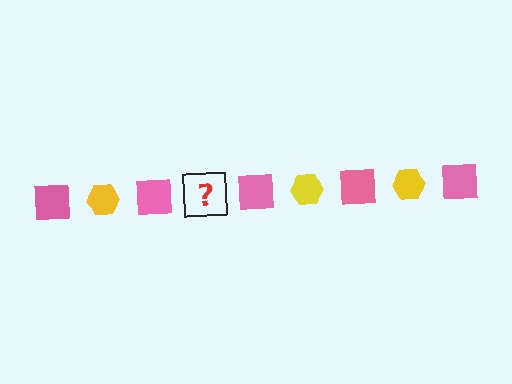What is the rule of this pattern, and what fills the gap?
The rule is that the pattern alternates between pink square and yellow hexagon. The gap should be filled with a yellow hexagon.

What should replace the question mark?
The question mark should be replaced with a yellow hexagon.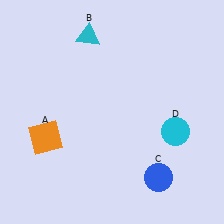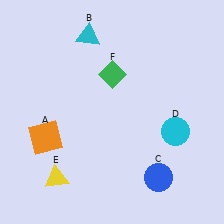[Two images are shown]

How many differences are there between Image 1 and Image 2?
There are 2 differences between the two images.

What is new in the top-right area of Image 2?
A green diamond (F) was added in the top-right area of Image 2.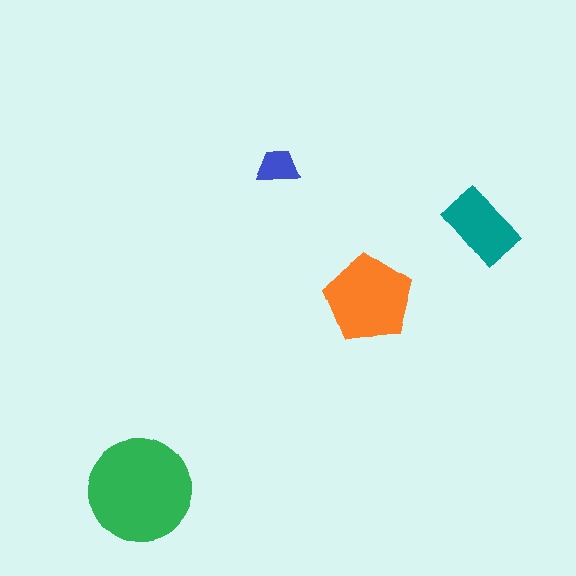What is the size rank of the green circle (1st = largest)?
1st.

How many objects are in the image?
There are 4 objects in the image.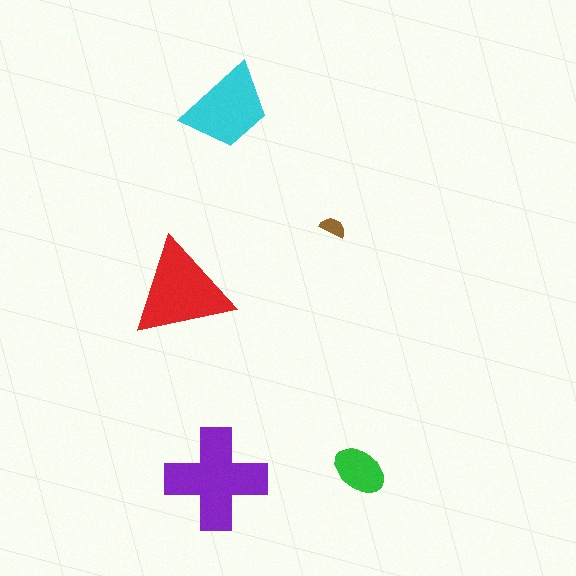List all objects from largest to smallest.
The purple cross, the red triangle, the cyan trapezoid, the green ellipse, the brown semicircle.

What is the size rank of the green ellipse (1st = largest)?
4th.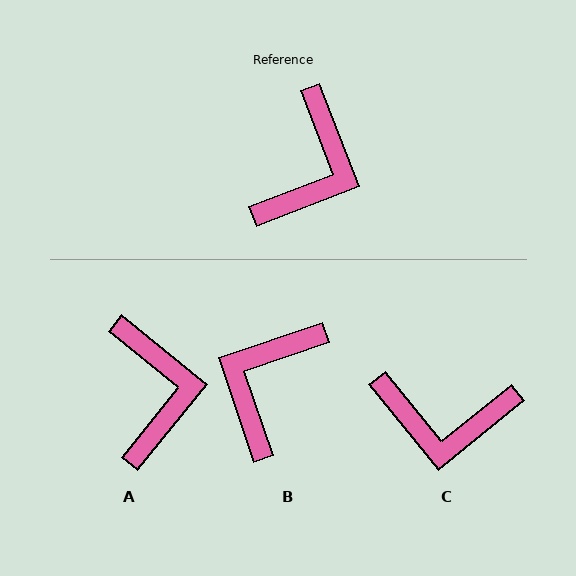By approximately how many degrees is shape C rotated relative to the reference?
Approximately 72 degrees clockwise.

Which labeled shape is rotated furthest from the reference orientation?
B, about 178 degrees away.